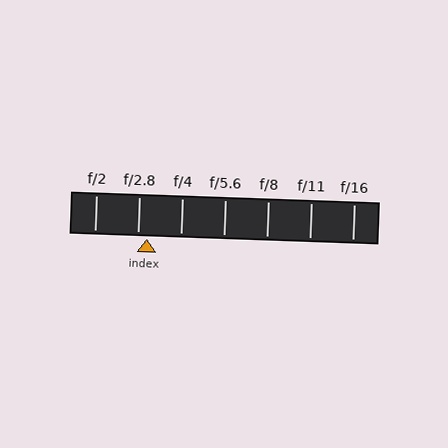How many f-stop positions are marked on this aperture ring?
There are 7 f-stop positions marked.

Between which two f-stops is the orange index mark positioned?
The index mark is between f/2.8 and f/4.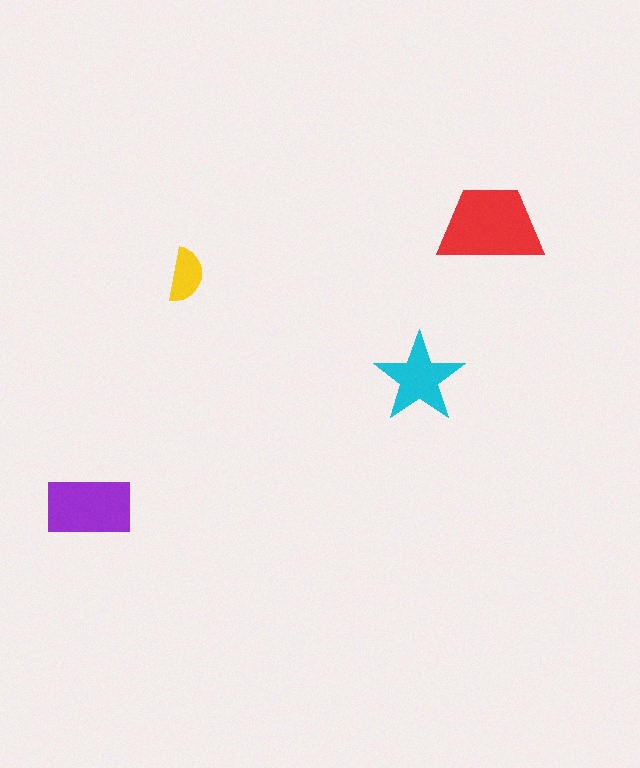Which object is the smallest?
The yellow semicircle.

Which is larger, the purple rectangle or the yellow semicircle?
The purple rectangle.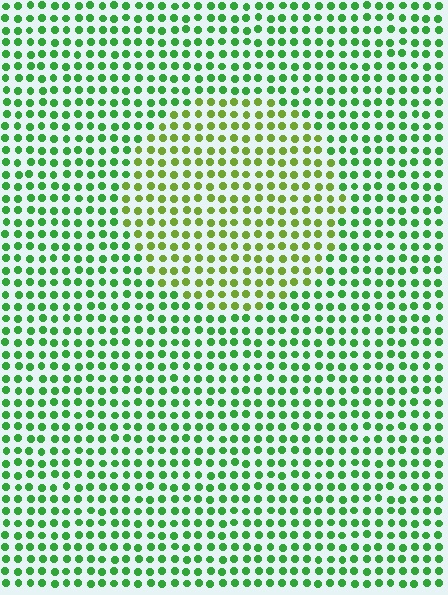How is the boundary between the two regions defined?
The boundary is defined purely by a slight shift in hue (about 35 degrees). Spacing, size, and orientation are identical on both sides.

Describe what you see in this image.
The image is filled with small green elements in a uniform arrangement. A circle-shaped region is visible where the elements are tinted to a slightly different hue, forming a subtle color boundary.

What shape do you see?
I see a circle.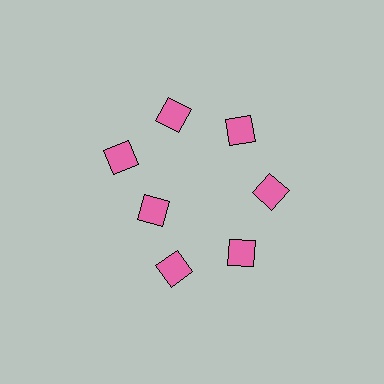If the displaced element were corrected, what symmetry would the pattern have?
It would have 7-fold rotational symmetry — the pattern would map onto itself every 51 degrees.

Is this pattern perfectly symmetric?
No. The 7 pink diamonds are arranged in a ring, but one element near the 8 o'clock position is pulled inward toward the center, breaking the 7-fold rotational symmetry.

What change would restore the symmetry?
The symmetry would be restored by moving it outward, back onto the ring so that all 7 diamonds sit at equal angles and equal distance from the center.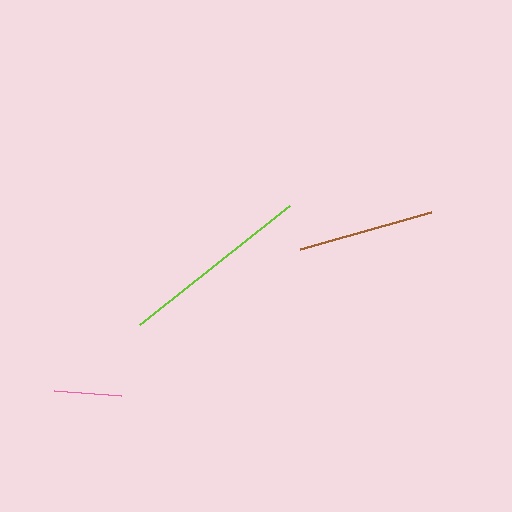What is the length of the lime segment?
The lime segment is approximately 191 pixels long.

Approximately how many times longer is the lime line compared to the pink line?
The lime line is approximately 2.8 times the length of the pink line.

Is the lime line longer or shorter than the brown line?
The lime line is longer than the brown line.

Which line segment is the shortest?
The pink line is the shortest at approximately 68 pixels.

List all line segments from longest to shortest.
From longest to shortest: lime, brown, pink.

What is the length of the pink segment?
The pink segment is approximately 68 pixels long.